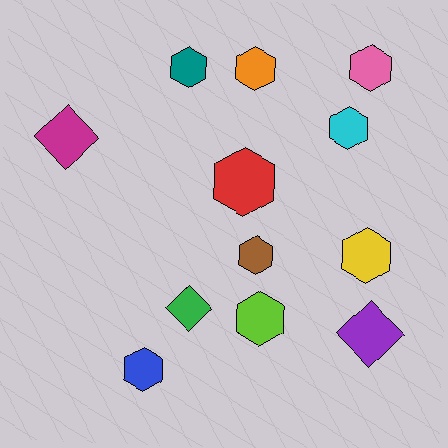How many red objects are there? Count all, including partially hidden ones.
There is 1 red object.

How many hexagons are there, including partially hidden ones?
There are 9 hexagons.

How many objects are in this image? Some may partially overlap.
There are 12 objects.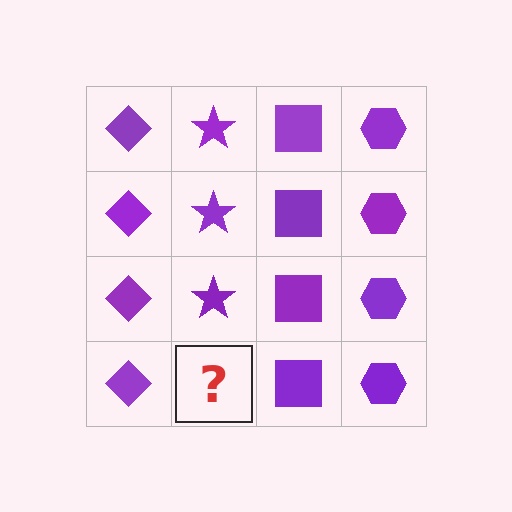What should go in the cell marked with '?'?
The missing cell should contain a purple star.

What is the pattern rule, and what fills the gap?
The rule is that each column has a consistent shape. The gap should be filled with a purple star.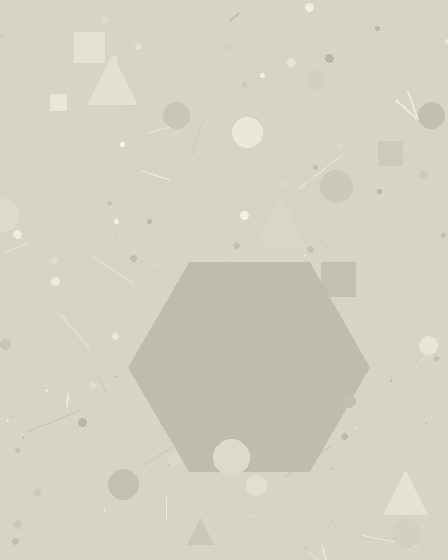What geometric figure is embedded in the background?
A hexagon is embedded in the background.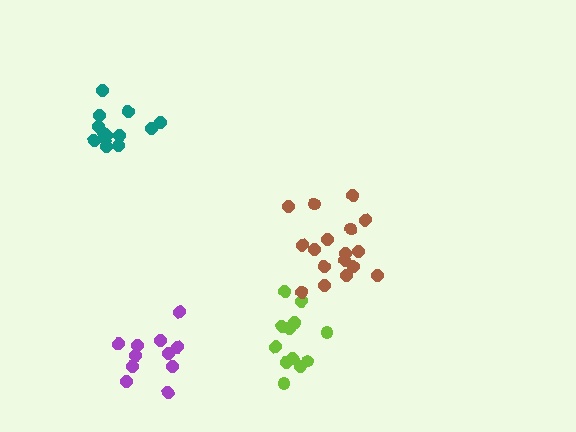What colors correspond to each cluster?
The clusters are colored: teal, lime, purple, brown.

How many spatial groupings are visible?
There are 4 spatial groupings.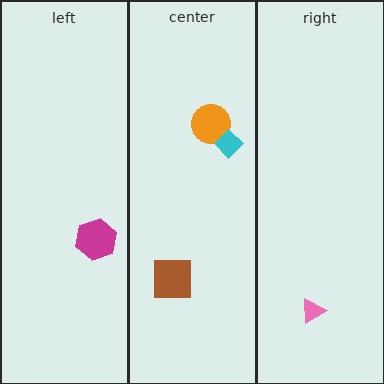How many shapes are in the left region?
1.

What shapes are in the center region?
The brown square, the orange circle, the cyan diamond.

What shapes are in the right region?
The pink triangle.